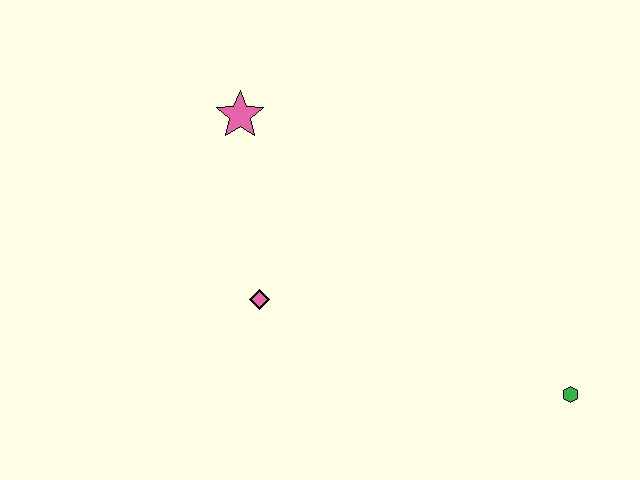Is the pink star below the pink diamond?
No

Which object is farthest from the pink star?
The green hexagon is farthest from the pink star.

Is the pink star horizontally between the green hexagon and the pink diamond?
No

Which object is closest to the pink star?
The pink diamond is closest to the pink star.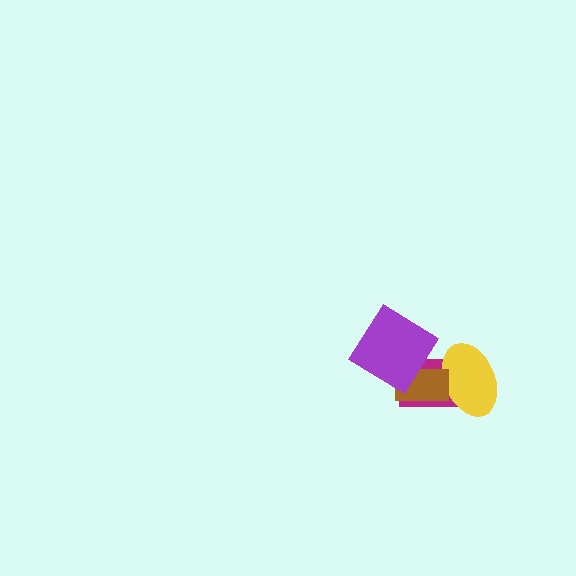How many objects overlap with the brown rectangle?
3 objects overlap with the brown rectangle.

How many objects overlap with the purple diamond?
2 objects overlap with the purple diamond.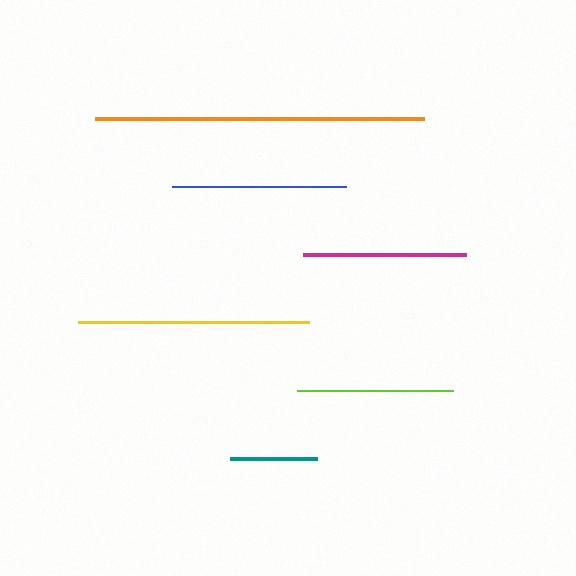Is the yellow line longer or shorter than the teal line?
The yellow line is longer than the teal line.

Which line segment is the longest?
The orange line is the longest at approximately 329 pixels.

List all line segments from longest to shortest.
From longest to shortest: orange, yellow, blue, magenta, lime, teal.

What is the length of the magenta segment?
The magenta segment is approximately 163 pixels long.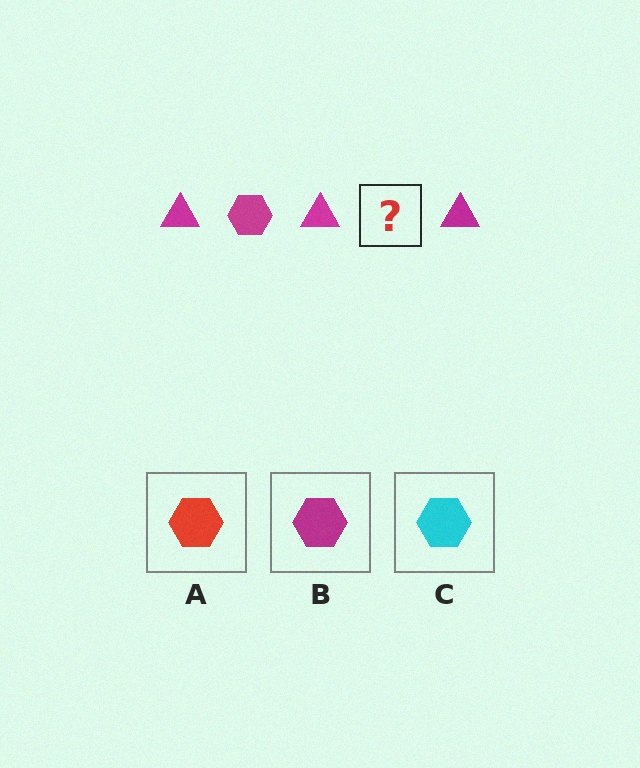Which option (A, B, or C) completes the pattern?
B.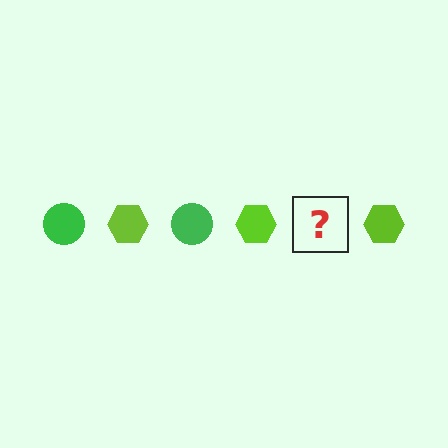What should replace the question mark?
The question mark should be replaced with a green circle.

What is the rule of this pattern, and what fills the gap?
The rule is that the pattern alternates between green circle and lime hexagon. The gap should be filled with a green circle.